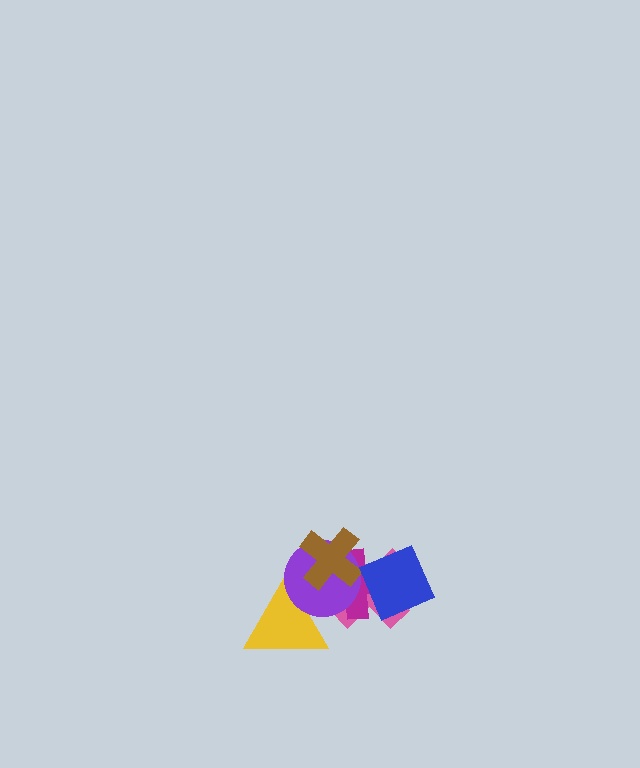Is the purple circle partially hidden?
Yes, it is partially covered by another shape.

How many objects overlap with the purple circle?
4 objects overlap with the purple circle.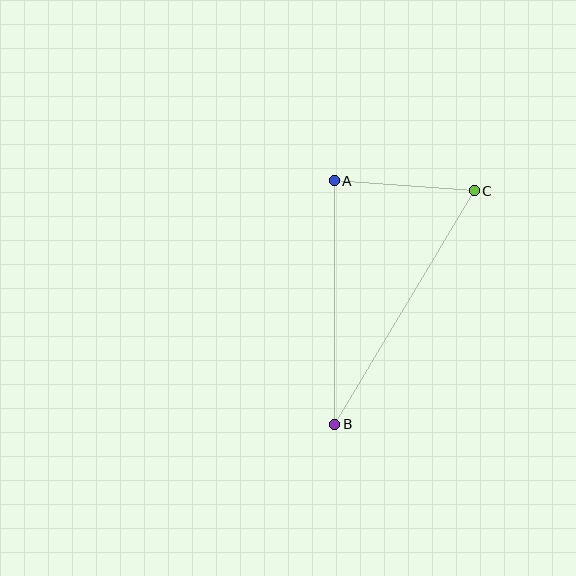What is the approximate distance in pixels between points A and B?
The distance between A and B is approximately 243 pixels.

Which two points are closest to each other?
Points A and C are closest to each other.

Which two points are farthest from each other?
Points B and C are farthest from each other.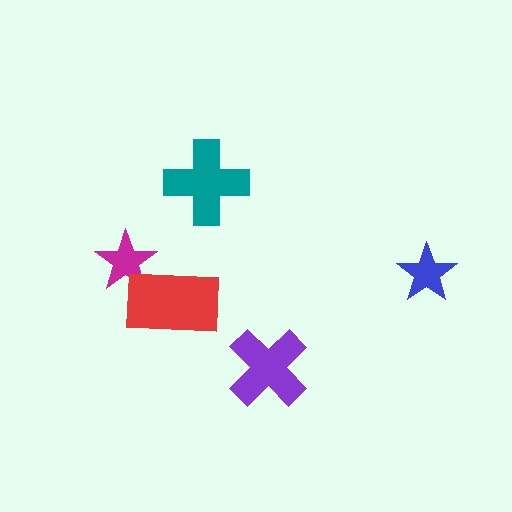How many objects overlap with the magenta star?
1 object overlaps with the magenta star.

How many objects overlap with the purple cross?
0 objects overlap with the purple cross.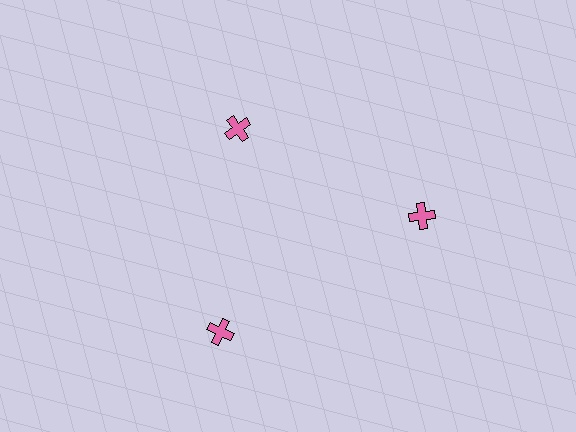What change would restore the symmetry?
The symmetry would be restored by moving it outward, back onto the ring so that all 3 crosses sit at equal angles and equal distance from the center.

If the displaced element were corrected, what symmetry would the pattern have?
It would have 3-fold rotational symmetry — the pattern would map onto itself every 120 degrees.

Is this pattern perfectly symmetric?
No. The 3 pink crosses are arranged in a ring, but one element near the 11 o'clock position is pulled inward toward the center, breaking the 3-fold rotational symmetry.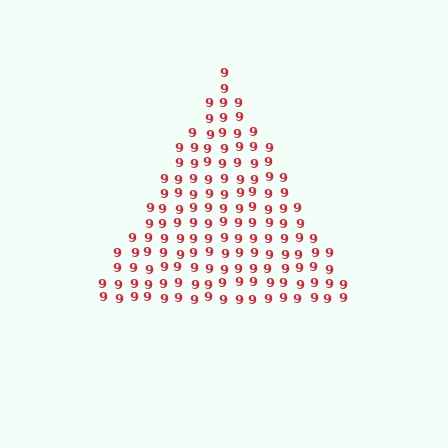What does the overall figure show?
The overall figure shows a triangle.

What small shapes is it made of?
It is made of small digit 9's.